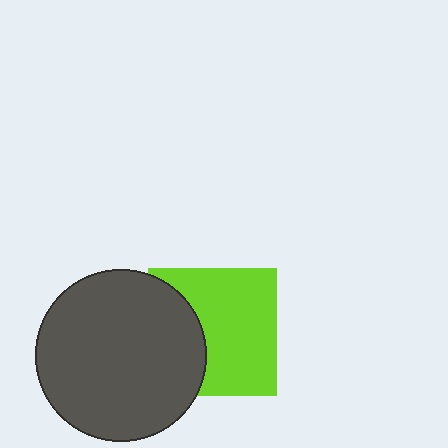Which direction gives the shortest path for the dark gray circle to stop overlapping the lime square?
Moving left gives the shortest separation.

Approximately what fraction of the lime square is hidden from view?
Roughly 35% of the lime square is hidden behind the dark gray circle.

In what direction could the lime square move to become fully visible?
The lime square could move right. That would shift it out from behind the dark gray circle entirely.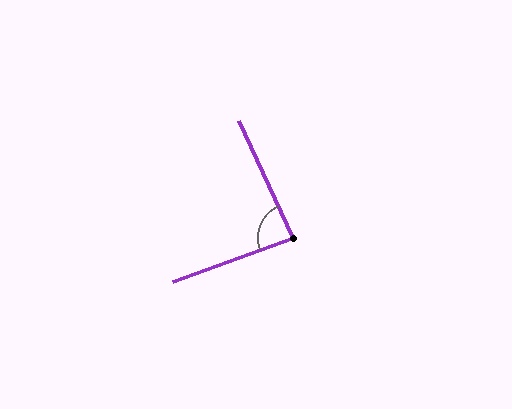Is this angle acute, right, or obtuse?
It is approximately a right angle.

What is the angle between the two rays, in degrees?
Approximately 85 degrees.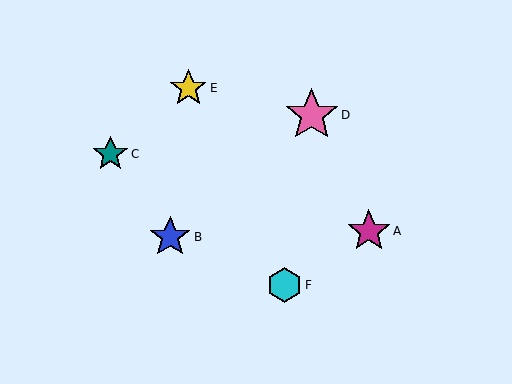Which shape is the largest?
The pink star (labeled D) is the largest.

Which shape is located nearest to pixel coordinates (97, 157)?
The teal star (labeled C) at (110, 154) is nearest to that location.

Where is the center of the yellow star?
The center of the yellow star is at (188, 88).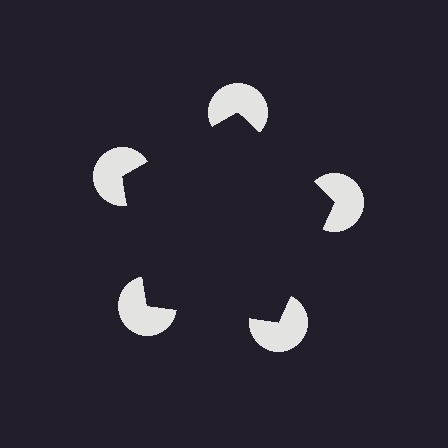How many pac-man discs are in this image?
There are 5 — one at each vertex of the illusory pentagon.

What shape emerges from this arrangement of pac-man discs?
An illusory pentagon — its edges are inferred from the aligned wedge cuts in the pac-man discs, not physically drawn.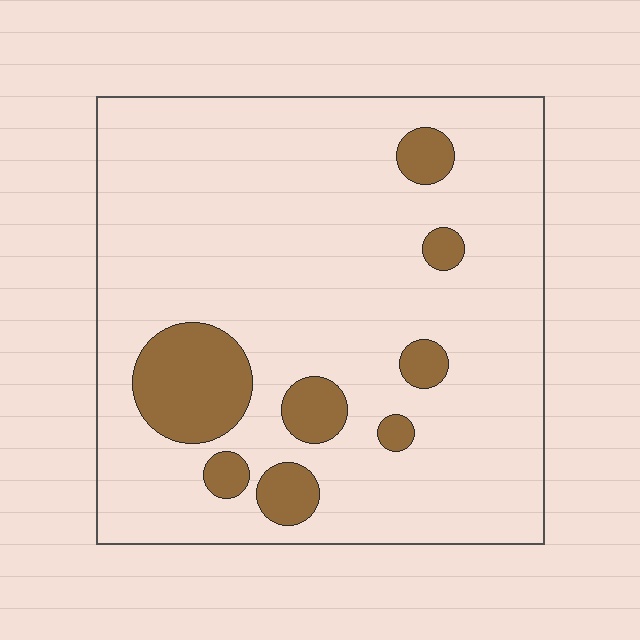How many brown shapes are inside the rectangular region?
8.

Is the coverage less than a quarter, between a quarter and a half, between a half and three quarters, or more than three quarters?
Less than a quarter.